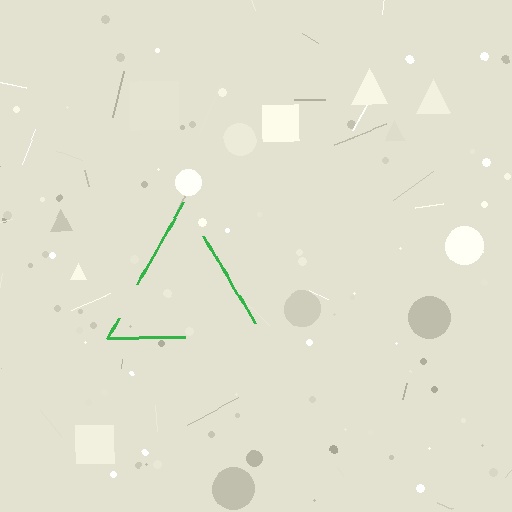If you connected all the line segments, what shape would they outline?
They would outline a triangle.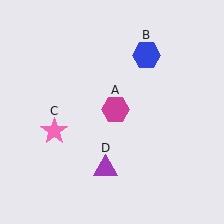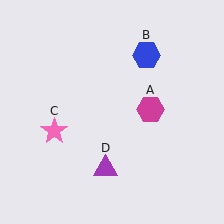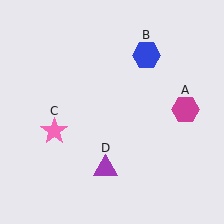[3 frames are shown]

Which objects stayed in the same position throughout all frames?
Blue hexagon (object B) and pink star (object C) and purple triangle (object D) remained stationary.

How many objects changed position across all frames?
1 object changed position: magenta hexagon (object A).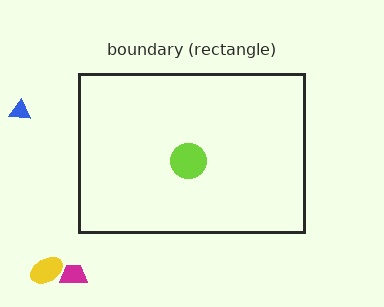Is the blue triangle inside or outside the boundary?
Outside.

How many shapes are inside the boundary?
1 inside, 3 outside.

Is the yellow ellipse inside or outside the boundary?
Outside.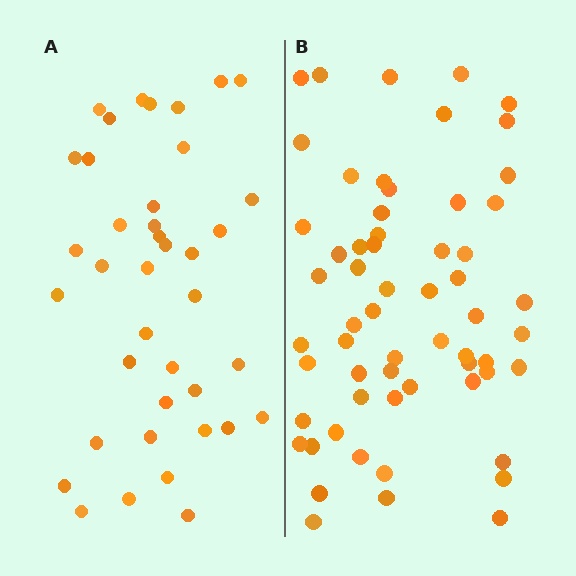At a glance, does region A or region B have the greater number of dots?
Region B (the right region) has more dots.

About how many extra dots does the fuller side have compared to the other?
Region B has approximately 20 more dots than region A.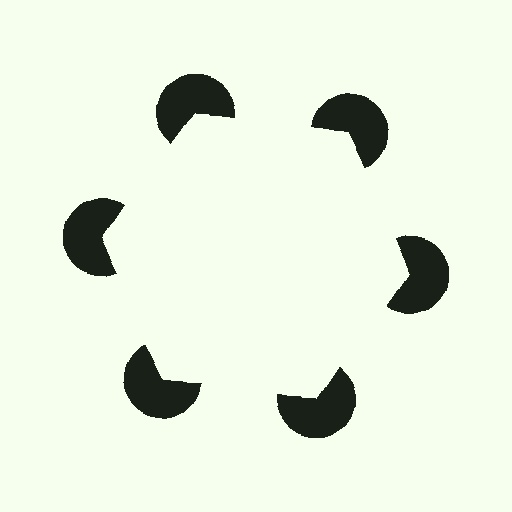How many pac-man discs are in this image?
There are 6 — one at each vertex of the illusory hexagon.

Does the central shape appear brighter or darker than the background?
It typically appears slightly brighter than the background, even though no actual brightness change is drawn.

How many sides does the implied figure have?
6 sides.